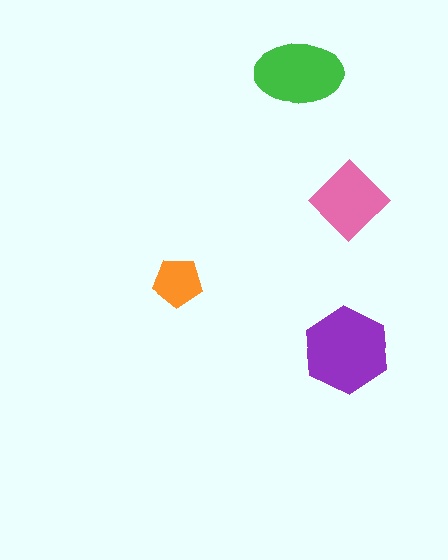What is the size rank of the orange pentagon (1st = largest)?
4th.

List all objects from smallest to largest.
The orange pentagon, the pink diamond, the green ellipse, the purple hexagon.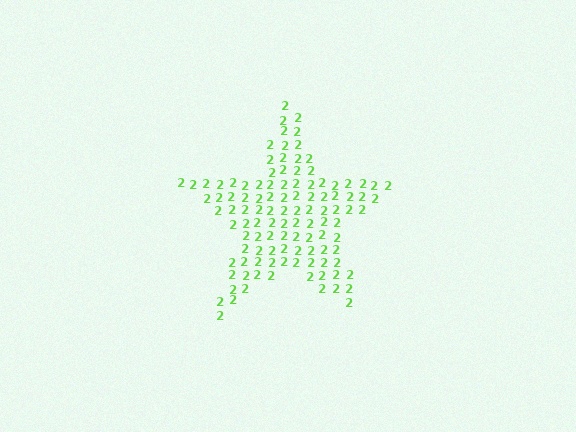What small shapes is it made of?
It is made of small digit 2's.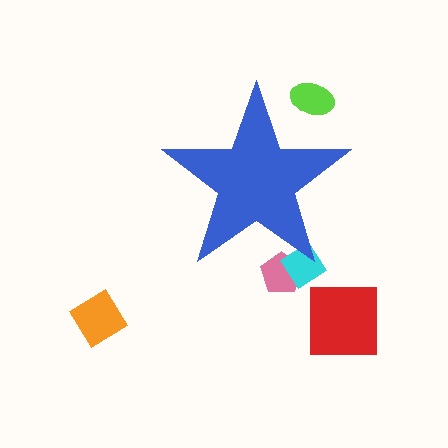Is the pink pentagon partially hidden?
Yes, the pink pentagon is partially hidden behind the blue star.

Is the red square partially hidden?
No, the red square is fully visible.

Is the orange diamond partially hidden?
No, the orange diamond is fully visible.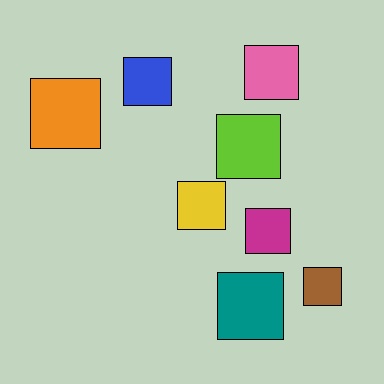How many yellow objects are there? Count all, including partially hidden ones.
There is 1 yellow object.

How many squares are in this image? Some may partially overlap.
There are 8 squares.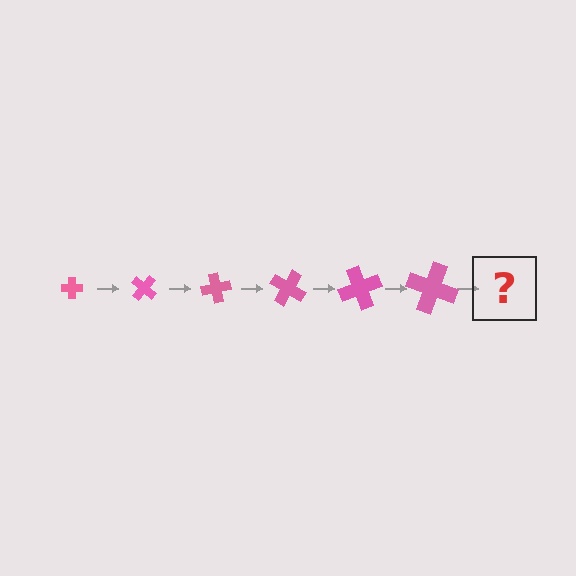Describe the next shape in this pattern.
It should be a cross, larger than the previous one and rotated 240 degrees from the start.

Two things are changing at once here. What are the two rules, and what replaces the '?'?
The two rules are that the cross grows larger each step and it rotates 40 degrees each step. The '?' should be a cross, larger than the previous one and rotated 240 degrees from the start.